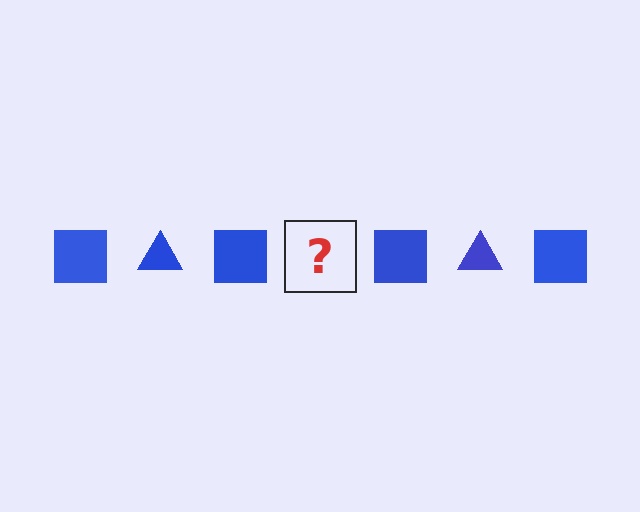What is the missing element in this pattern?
The missing element is a blue triangle.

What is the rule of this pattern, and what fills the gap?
The rule is that the pattern cycles through square, triangle shapes in blue. The gap should be filled with a blue triangle.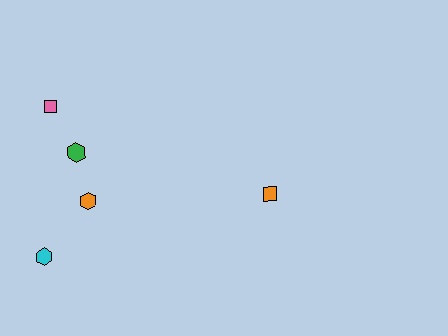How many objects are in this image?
There are 5 objects.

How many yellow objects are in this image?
There are no yellow objects.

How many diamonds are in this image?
There are no diamonds.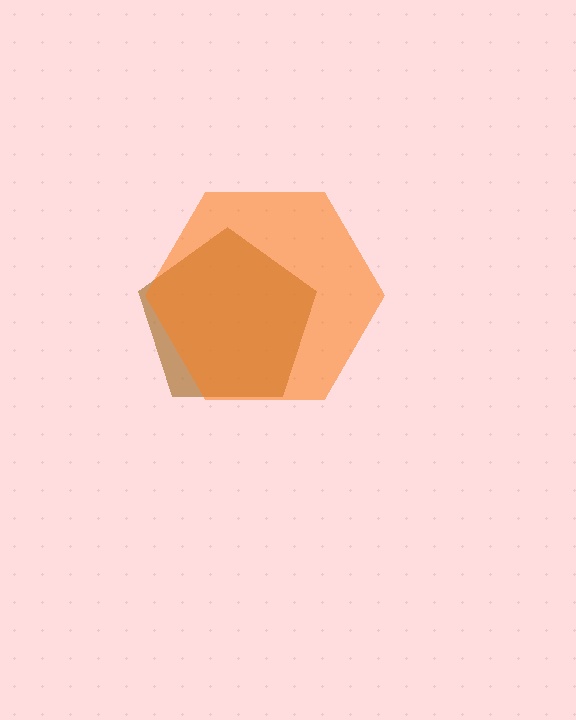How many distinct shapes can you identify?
There are 2 distinct shapes: a brown pentagon, an orange hexagon.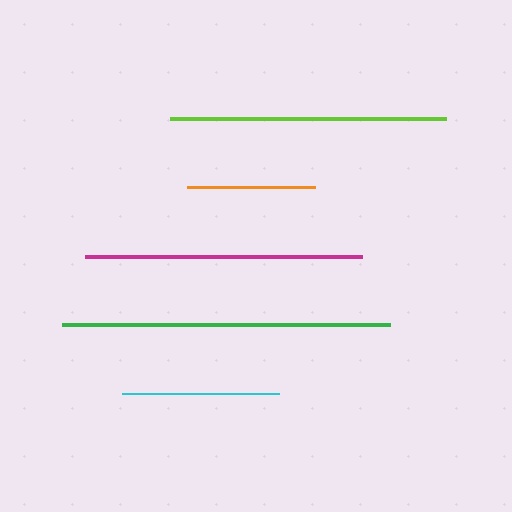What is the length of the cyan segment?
The cyan segment is approximately 158 pixels long.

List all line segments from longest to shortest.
From longest to shortest: green, magenta, lime, cyan, orange.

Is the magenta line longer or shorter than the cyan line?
The magenta line is longer than the cyan line.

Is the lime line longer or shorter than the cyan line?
The lime line is longer than the cyan line.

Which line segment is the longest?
The green line is the longest at approximately 328 pixels.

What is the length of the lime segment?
The lime segment is approximately 276 pixels long.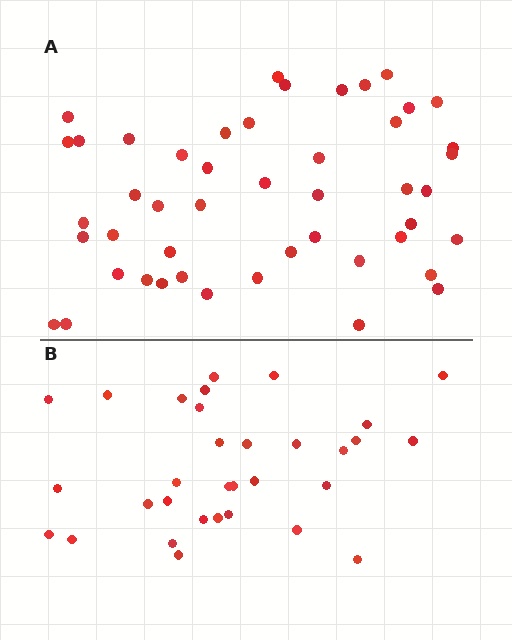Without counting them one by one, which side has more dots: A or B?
Region A (the top region) has more dots.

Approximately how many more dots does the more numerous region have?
Region A has approximately 15 more dots than region B.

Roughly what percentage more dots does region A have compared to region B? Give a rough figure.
About 45% more.